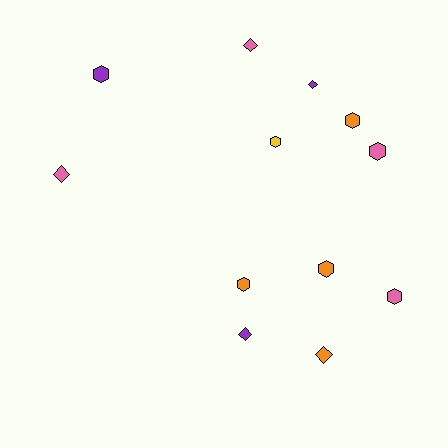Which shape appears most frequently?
Hexagon, with 7 objects.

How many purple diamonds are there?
There are 2 purple diamonds.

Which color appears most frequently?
Orange, with 4 objects.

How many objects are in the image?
There are 12 objects.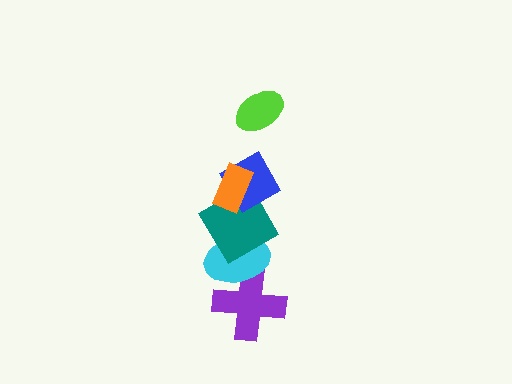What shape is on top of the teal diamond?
The blue diamond is on top of the teal diamond.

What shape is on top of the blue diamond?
The orange rectangle is on top of the blue diamond.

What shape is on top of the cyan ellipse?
The teal diamond is on top of the cyan ellipse.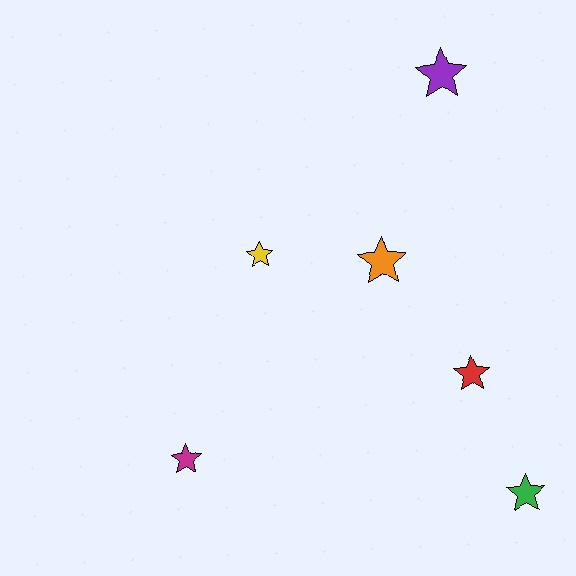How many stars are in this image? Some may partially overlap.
There are 6 stars.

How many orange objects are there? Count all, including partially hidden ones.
There is 1 orange object.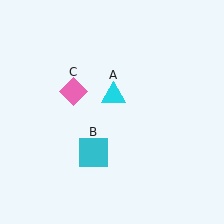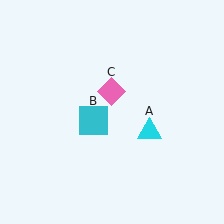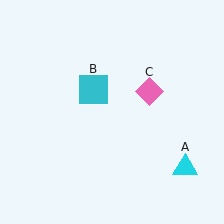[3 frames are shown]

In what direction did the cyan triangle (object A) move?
The cyan triangle (object A) moved down and to the right.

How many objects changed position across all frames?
3 objects changed position: cyan triangle (object A), cyan square (object B), pink diamond (object C).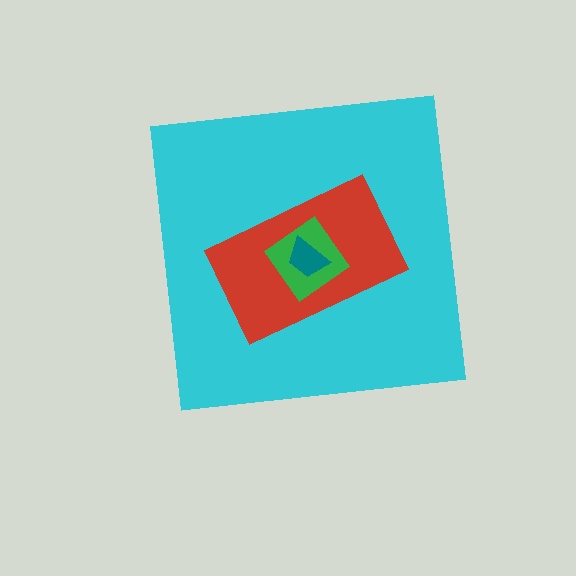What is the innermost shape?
The teal trapezoid.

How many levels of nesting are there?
4.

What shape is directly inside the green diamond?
The teal trapezoid.